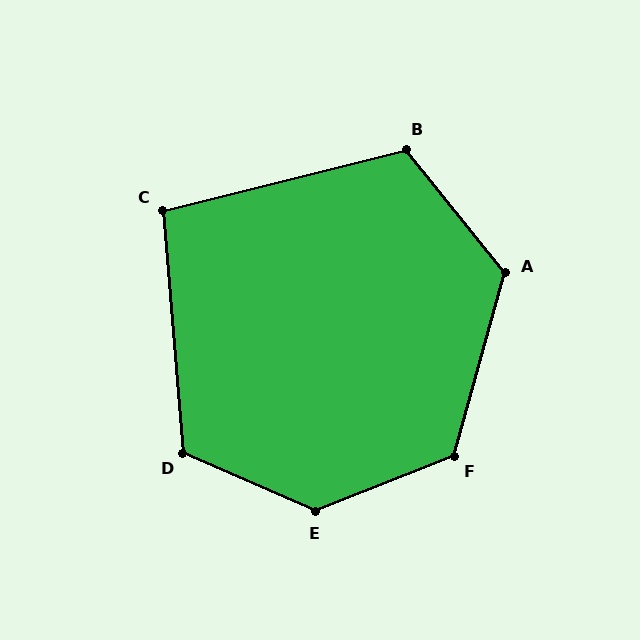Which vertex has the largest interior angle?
E, at approximately 135 degrees.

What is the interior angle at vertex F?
Approximately 127 degrees (obtuse).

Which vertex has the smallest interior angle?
C, at approximately 99 degrees.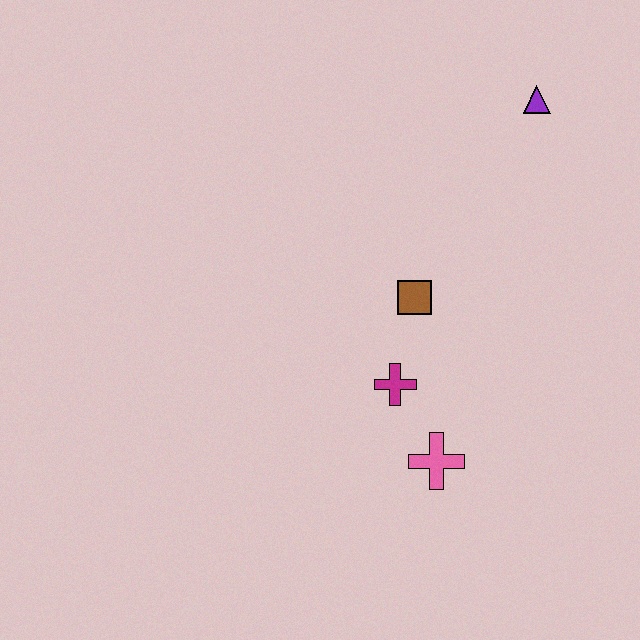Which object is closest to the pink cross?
The magenta cross is closest to the pink cross.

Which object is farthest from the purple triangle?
The pink cross is farthest from the purple triangle.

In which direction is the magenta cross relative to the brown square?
The magenta cross is below the brown square.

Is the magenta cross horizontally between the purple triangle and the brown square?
No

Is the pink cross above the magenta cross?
No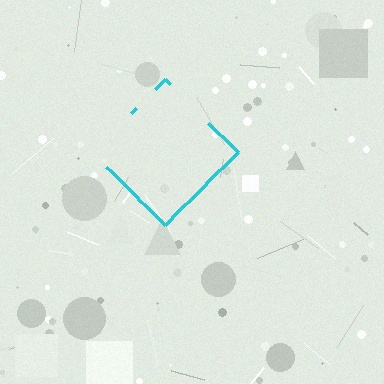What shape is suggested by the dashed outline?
The dashed outline suggests a diamond.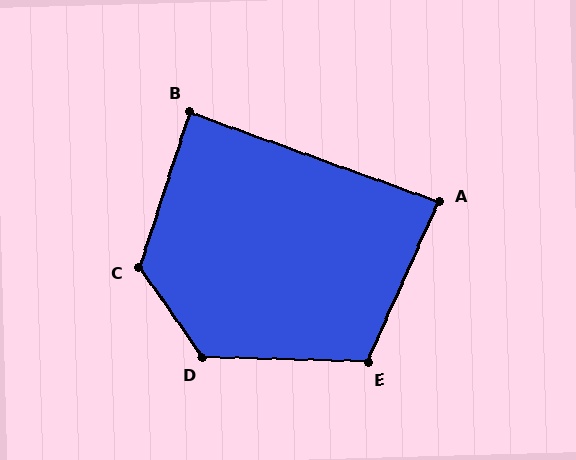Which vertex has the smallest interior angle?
A, at approximately 86 degrees.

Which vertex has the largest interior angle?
C, at approximately 127 degrees.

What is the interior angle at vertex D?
Approximately 126 degrees (obtuse).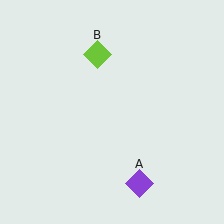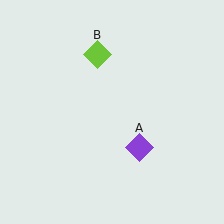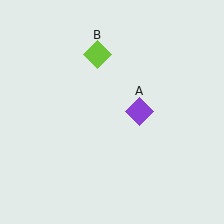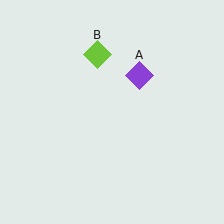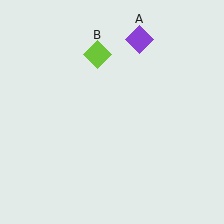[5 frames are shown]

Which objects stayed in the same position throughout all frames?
Lime diamond (object B) remained stationary.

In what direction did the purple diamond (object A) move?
The purple diamond (object A) moved up.